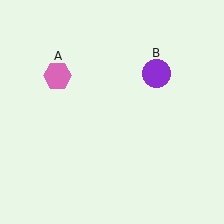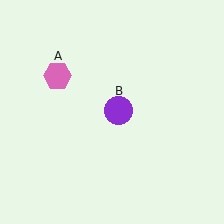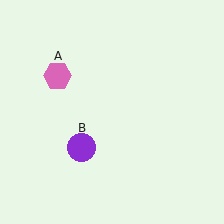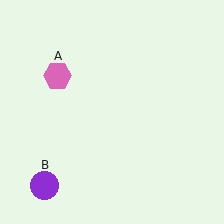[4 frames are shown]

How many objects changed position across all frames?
1 object changed position: purple circle (object B).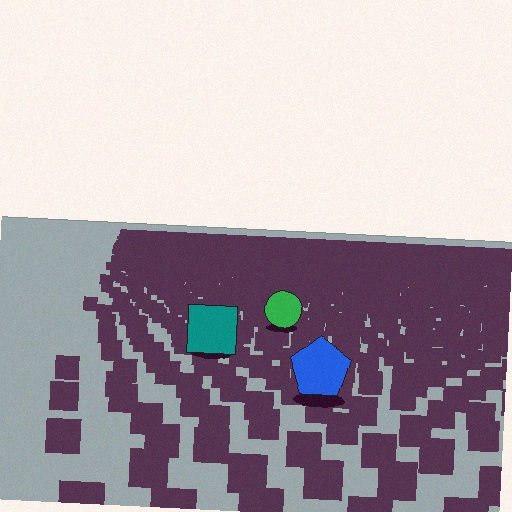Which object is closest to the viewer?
The blue pentagon is closest. The texture marks near it are larger and more spread out.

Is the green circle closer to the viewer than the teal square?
No. The teal square is closer — you can tell from the texture gradient: the ground texture is coarser near it.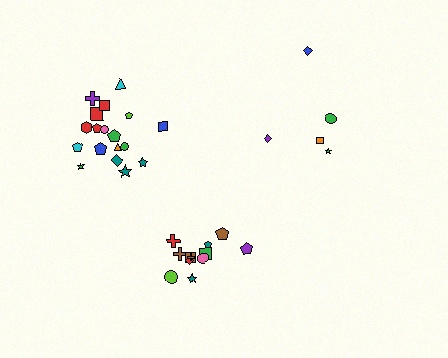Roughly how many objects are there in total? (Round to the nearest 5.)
Roughly 35 objects in total.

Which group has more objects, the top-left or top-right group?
The top-left group.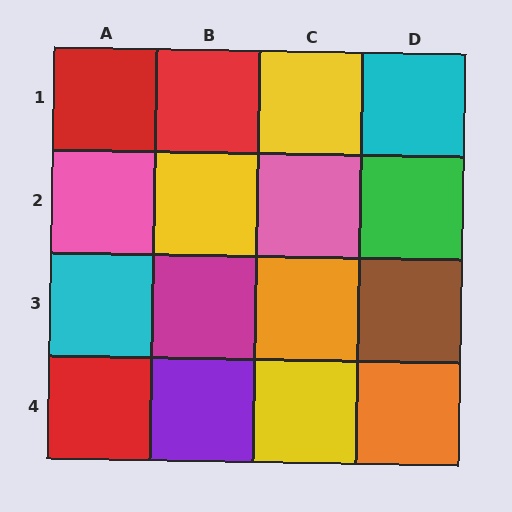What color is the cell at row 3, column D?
Brown.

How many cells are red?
3 cells are red.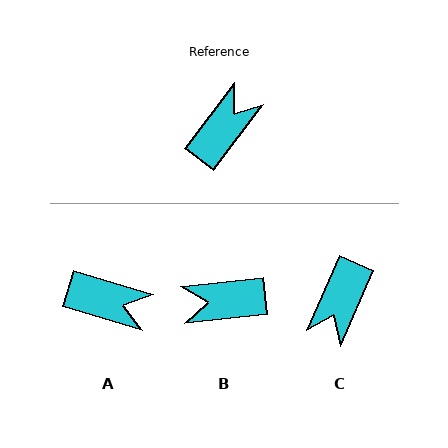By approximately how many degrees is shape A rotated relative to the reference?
Approximately 69 degrees clockwise.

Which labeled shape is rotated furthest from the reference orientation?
C, about 167 degrees away.